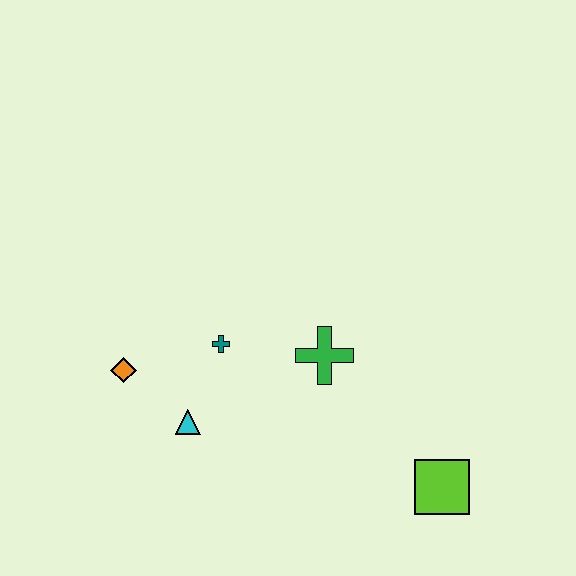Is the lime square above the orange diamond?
No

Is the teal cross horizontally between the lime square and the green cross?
No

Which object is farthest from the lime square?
The orange diamond is farthest from the lime square.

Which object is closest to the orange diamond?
The cyan triangle is closest to the orange diamond.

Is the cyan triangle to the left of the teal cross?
Yes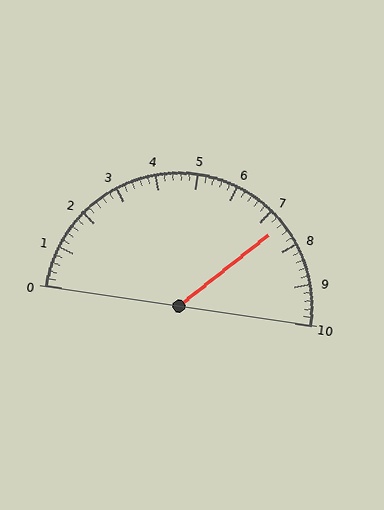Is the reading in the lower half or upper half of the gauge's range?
The reading is in the upper half of the range (0 to 10).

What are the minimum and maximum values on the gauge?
The gauge ranges from 0 to 10.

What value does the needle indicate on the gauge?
The needle indicates approximately 7.4.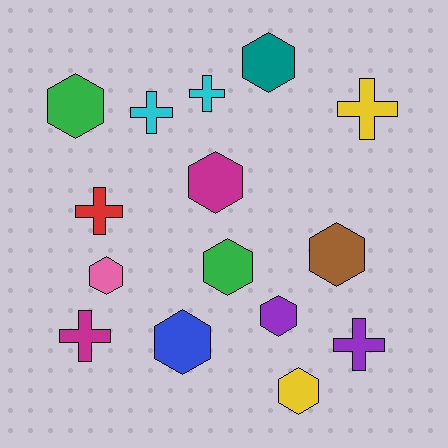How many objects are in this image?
There are 15 objects.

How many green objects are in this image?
There are 2 green objects.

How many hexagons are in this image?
There are 9 hexagons.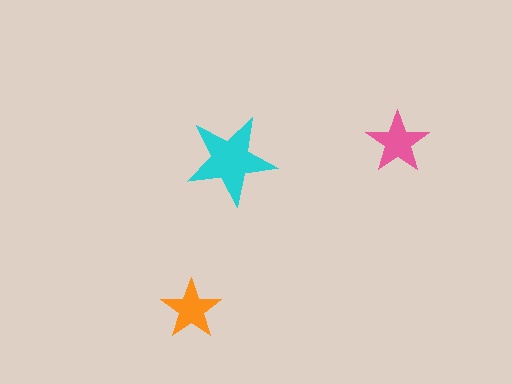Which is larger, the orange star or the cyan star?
The cyan one.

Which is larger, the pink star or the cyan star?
The cyan one.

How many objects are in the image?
There are 3 objects in the image.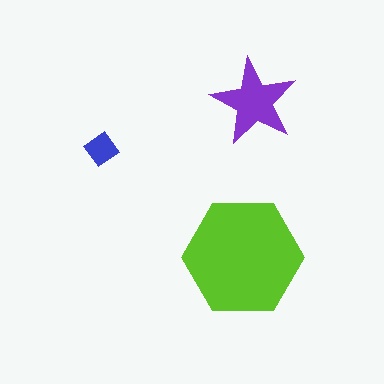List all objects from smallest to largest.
The blue diamond, the purple star, the lime hexagon.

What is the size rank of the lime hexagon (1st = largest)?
1st.